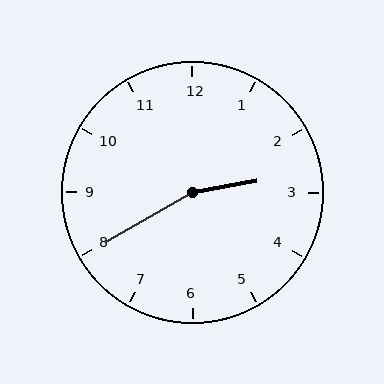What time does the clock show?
2:40.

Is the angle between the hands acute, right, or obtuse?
It is obtuse.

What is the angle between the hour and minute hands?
Approximately 160 degrees.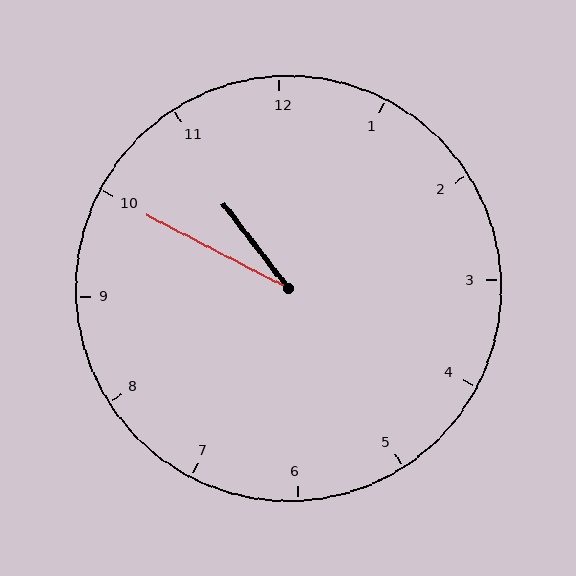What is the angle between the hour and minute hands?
Approximately 25 degrees.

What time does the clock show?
10:50.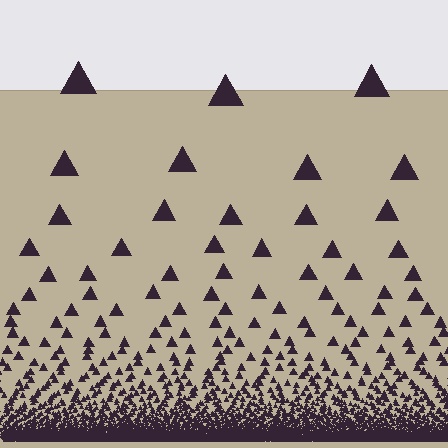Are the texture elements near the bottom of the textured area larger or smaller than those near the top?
Smaller. The gradient is inverted — elements near the bottom are smaller and denser.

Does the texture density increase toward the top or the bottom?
Density increases toward the bottom.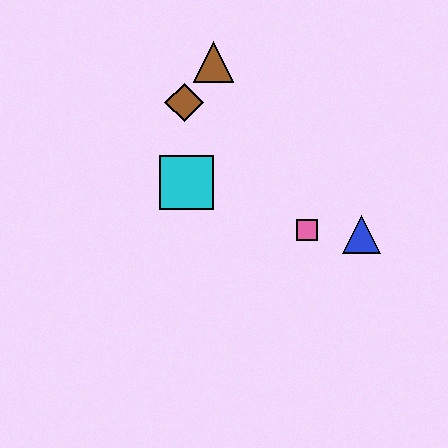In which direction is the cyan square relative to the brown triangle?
The cyan square is below the brown triangle.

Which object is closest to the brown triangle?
The brown diamond is closest to the brown triangle.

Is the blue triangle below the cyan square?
Yes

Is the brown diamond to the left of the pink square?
Yes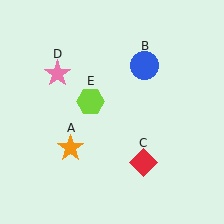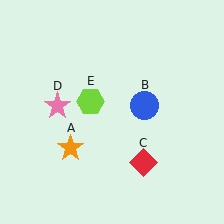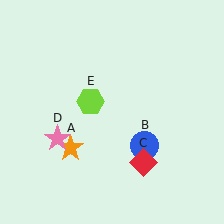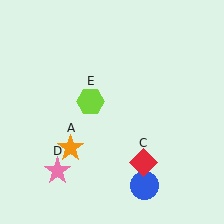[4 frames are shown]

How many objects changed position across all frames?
2 objects changed position: blue circle (object B), pink star (object D).